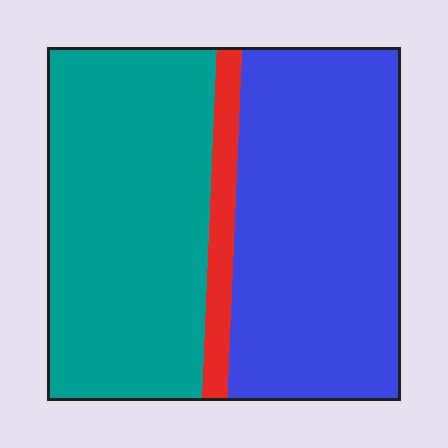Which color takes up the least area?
Red, at roughly 5%.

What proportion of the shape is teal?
Teal covers about 45% of the shape.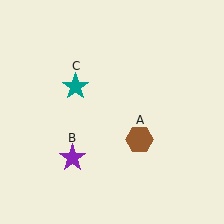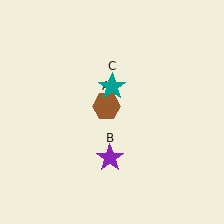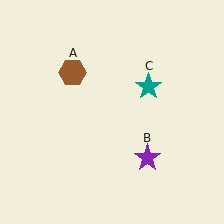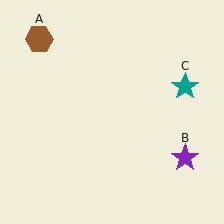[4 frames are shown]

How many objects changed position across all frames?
3 objects changed position: brown hexagon (object A), purple star (object B), teal star (object C).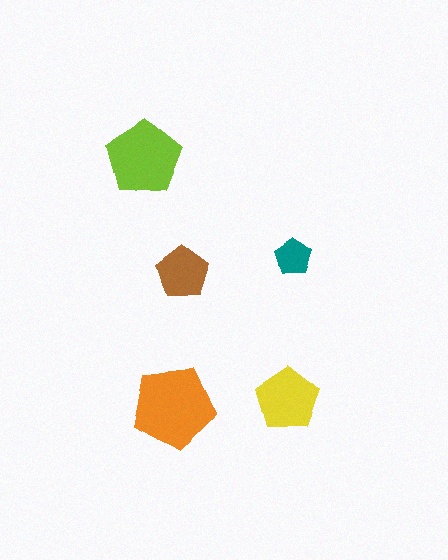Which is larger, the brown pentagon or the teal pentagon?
The brown one.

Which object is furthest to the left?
The lime pentagon is leftmost.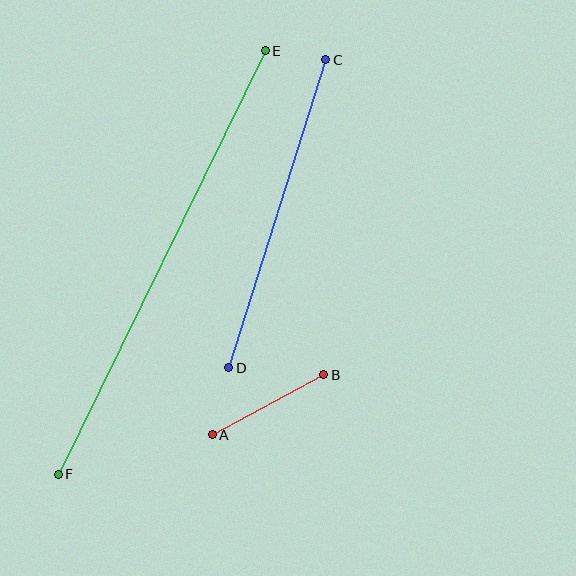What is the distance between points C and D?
The distance is approximately 323 pixels.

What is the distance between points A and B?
The distance is approximately 126 pixels.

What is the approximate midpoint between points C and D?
The midpoint is at approximately (277, 214) pixels.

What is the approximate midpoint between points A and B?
The midpoint is at approximately (268, 405) pixels.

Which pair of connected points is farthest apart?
Points E and F are farthest apart.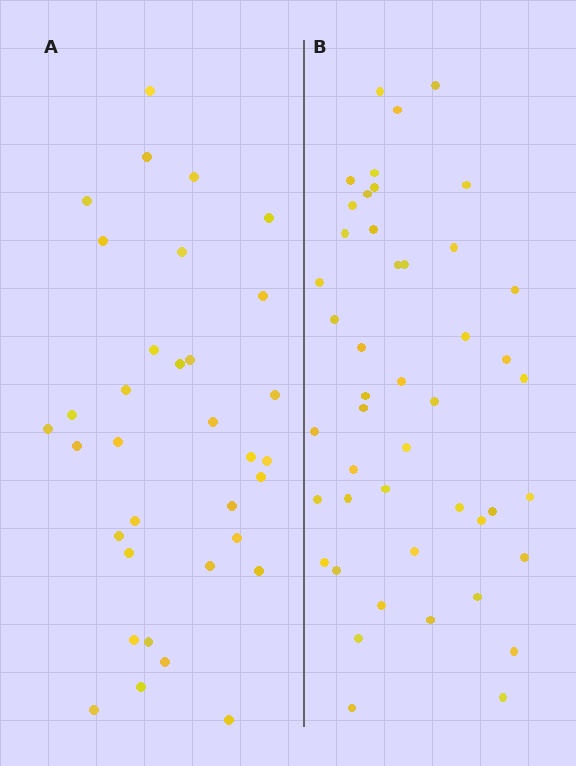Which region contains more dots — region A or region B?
Region B (the right region) has more dots.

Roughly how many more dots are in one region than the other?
Region B has roughly 12 or so more dots than region A.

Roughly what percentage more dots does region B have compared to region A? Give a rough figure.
About 35% more.